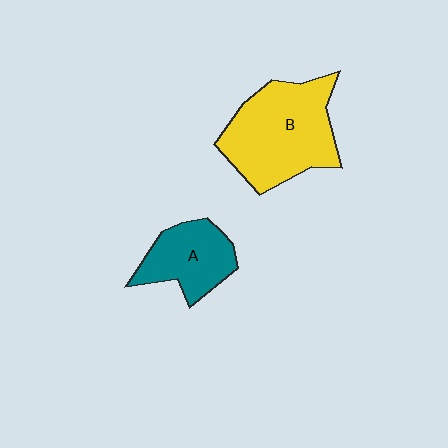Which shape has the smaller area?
Shape A (teal).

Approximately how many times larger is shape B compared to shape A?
Approximately 1.8 times.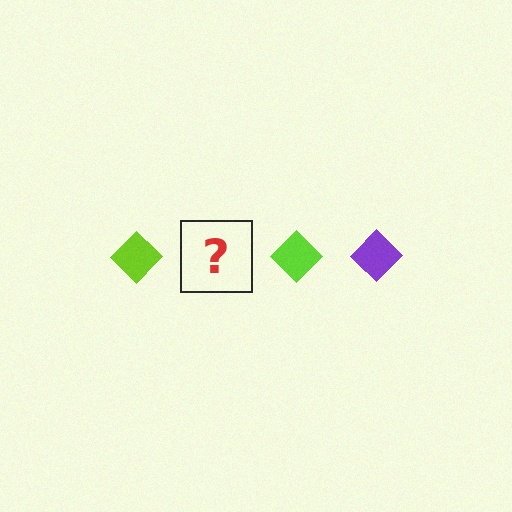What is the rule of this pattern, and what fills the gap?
The rule is that the pattern cycles through lime, purple diamonds. The gap should be filled with a purple diamond.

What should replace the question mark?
The question mark should be replaced with a purple diamond.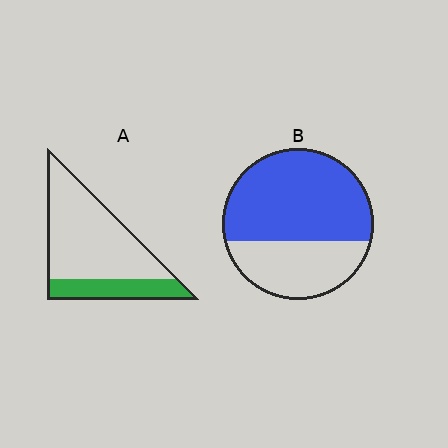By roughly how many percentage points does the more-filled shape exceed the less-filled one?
By roughly 40 percentage points (B over A).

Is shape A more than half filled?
No.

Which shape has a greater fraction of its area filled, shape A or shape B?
Shape B.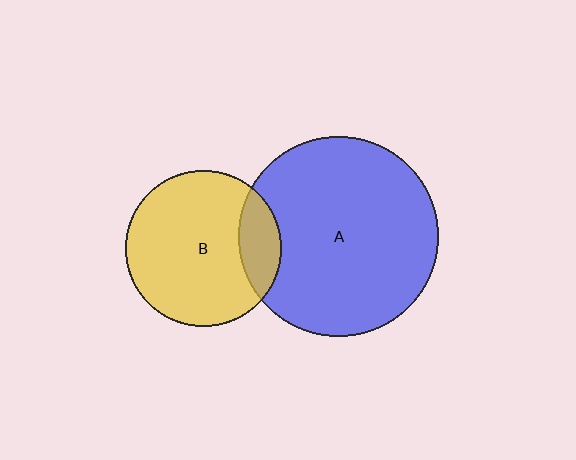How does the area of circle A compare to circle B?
Approximately 1.6 times.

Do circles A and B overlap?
Yes.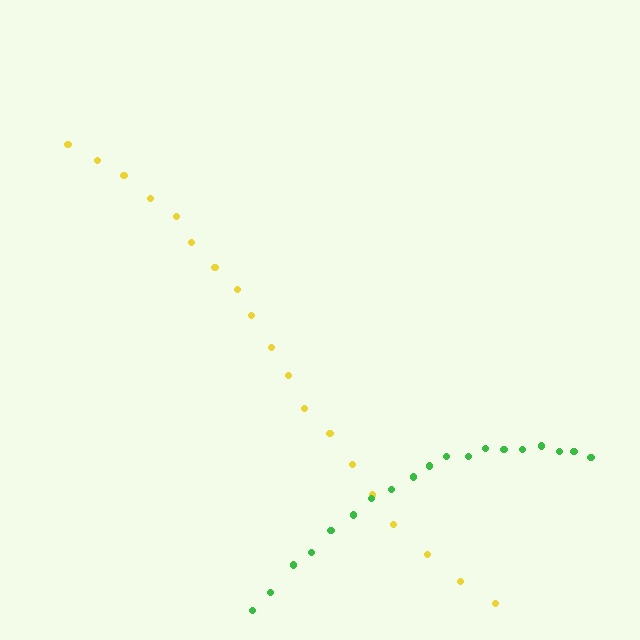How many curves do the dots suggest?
There are 2 distinct paths.